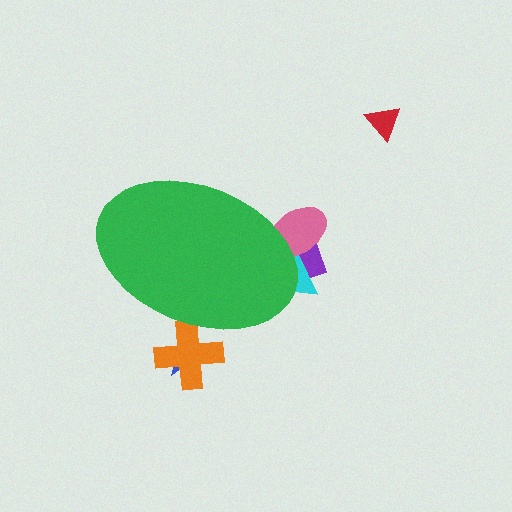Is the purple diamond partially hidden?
Yes, the purple diamond is partially hidden behind the green ellipse.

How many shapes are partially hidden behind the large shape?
5 shapes are partially hidden.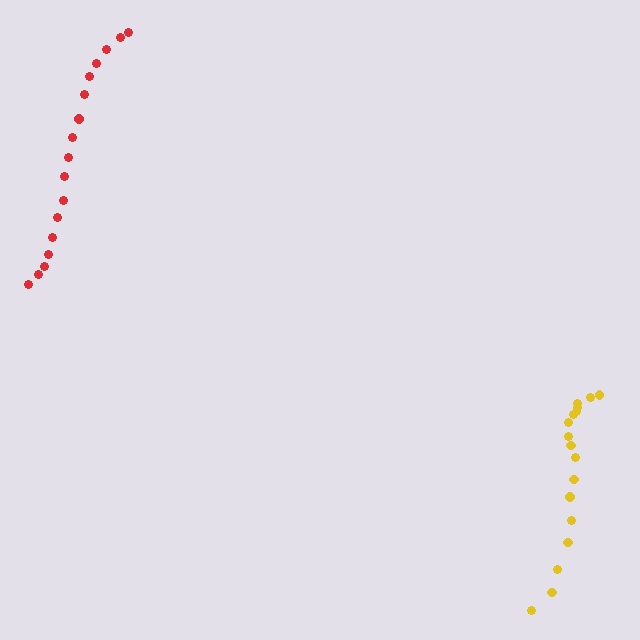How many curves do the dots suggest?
There are 2 distinct paths.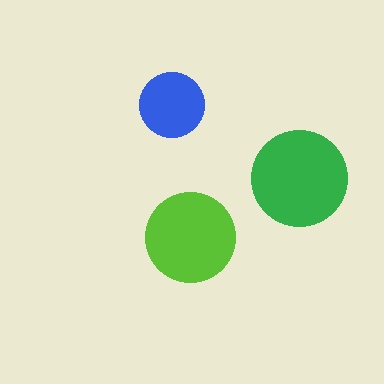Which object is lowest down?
The lime circle is bottommost.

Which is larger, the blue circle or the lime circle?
The lime one.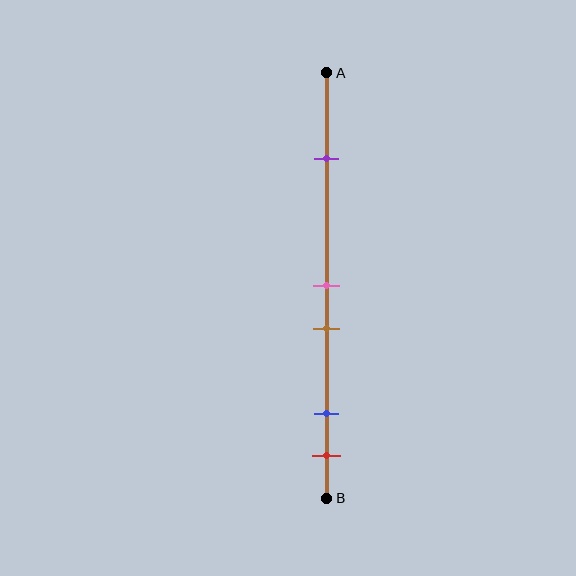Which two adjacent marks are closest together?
The pink and brown marks are the closest adjacent pair.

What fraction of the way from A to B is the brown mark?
The brown mark is approximately 60% (0.6) of the way from A to B.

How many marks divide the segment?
There are 5 marks dividing the segment.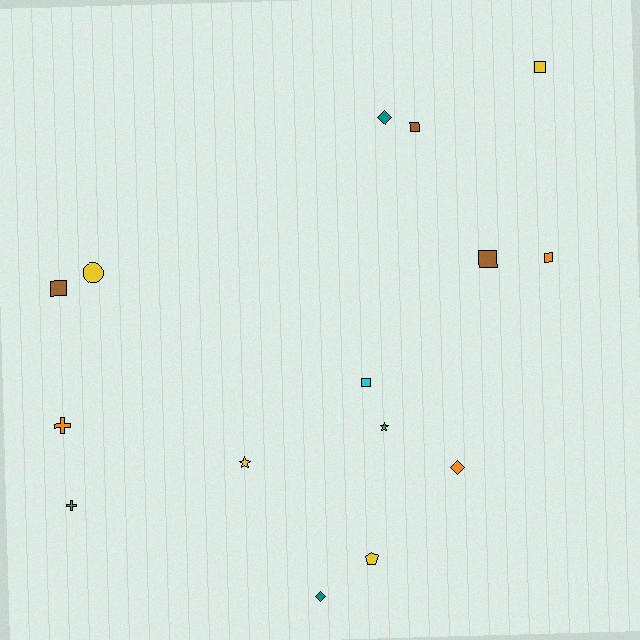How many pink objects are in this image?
There are no pink objects.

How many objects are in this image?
There are 15 objects.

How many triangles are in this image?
There are no triangles.